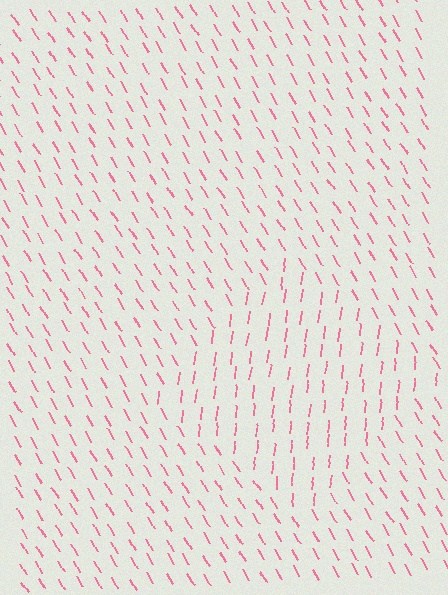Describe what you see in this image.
The image is filled with small pink line segments. A diamond region in the image has lines oriented differently from the surrounding lines, creating a visible texture boundary.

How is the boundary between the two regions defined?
The boundary is defined purely by a change in line orientation (approximately 37 degrees difference). All lines are the same color and thickness.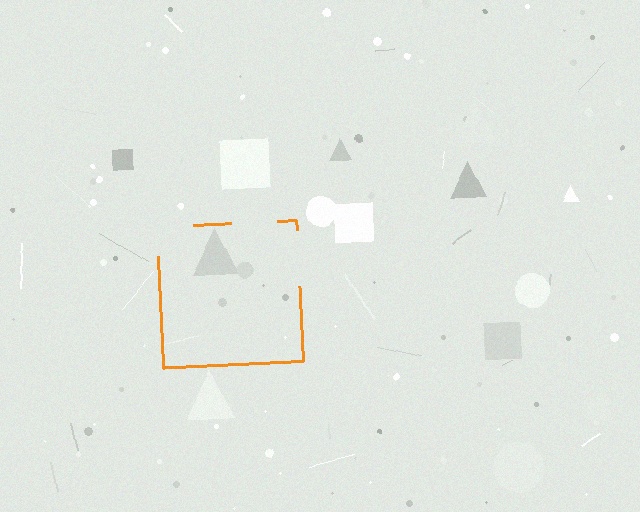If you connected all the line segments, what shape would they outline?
They would outline a square.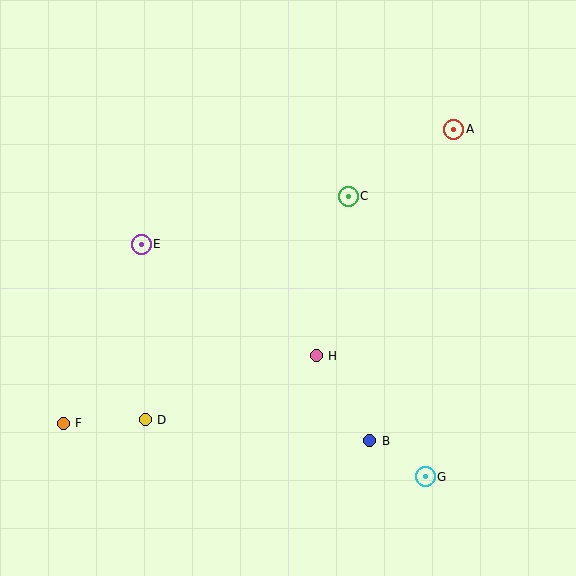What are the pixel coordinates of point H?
Point H is at (316, 356).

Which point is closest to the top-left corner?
Point E is closest to the top-left corner.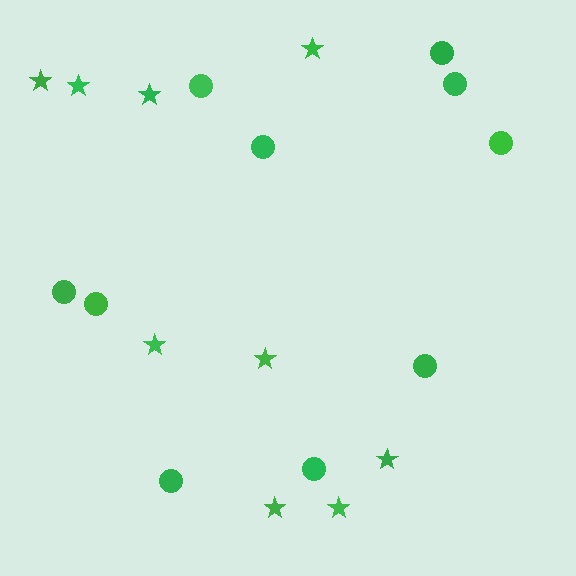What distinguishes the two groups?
There are 2 groups: one group of stars (9) and one group of circles (10).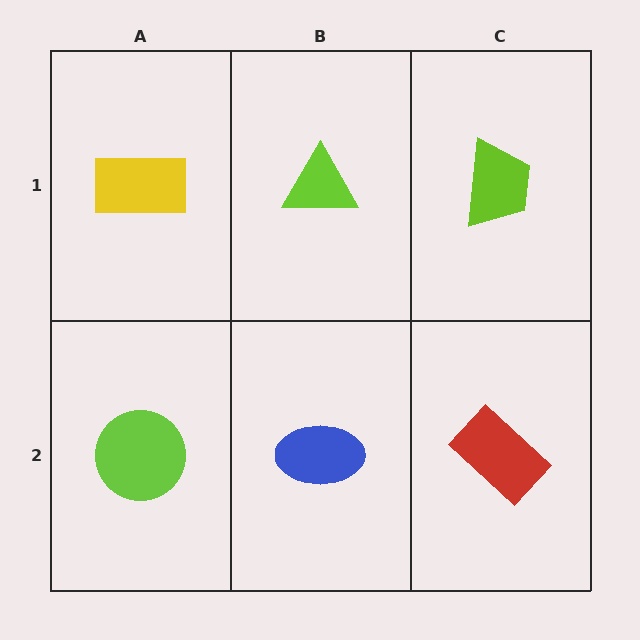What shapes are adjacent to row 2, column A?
A yellow rectangle (row 1, column A), a blue ellipse (row 2, column B).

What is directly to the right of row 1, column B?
A lime trapezoid.